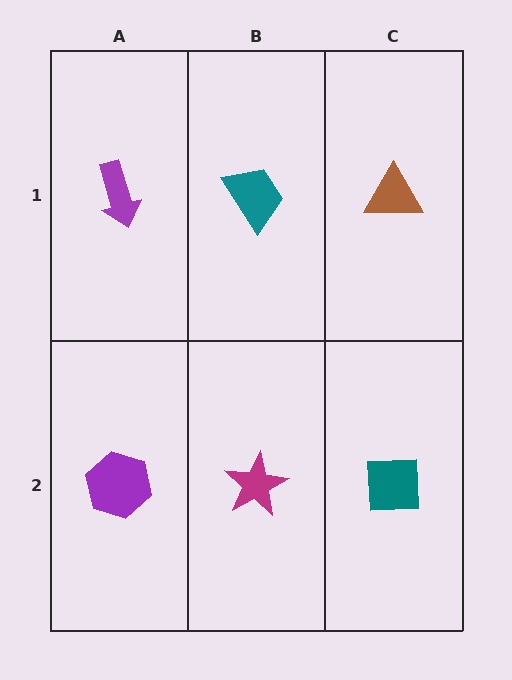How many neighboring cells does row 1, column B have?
3.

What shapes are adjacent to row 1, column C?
A teal square (row 2, column C), a teal trapezoid (row 1, column B).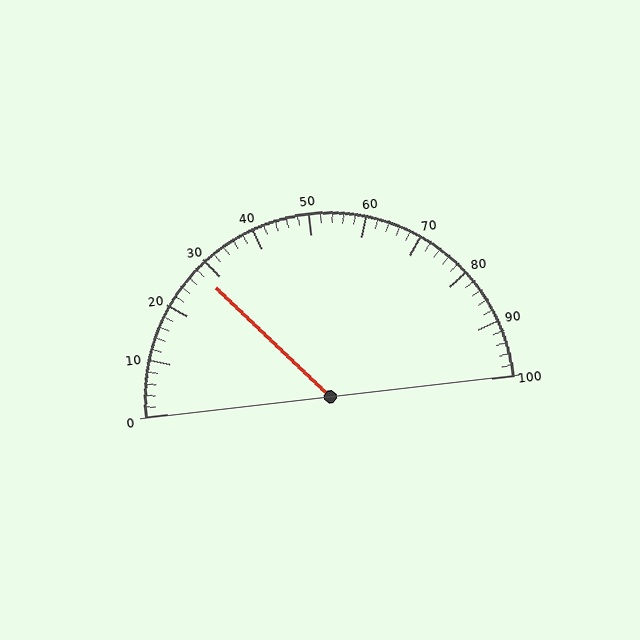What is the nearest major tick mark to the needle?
The nearest major tick mark is 30.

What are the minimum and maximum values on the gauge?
The gauge ranges from 0 to 100.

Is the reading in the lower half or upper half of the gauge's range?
The reading is in the lower half of the range (0 to 100).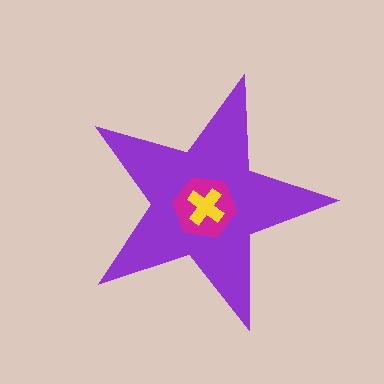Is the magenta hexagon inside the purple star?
Yes.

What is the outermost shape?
The purple star.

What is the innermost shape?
The yellow cross.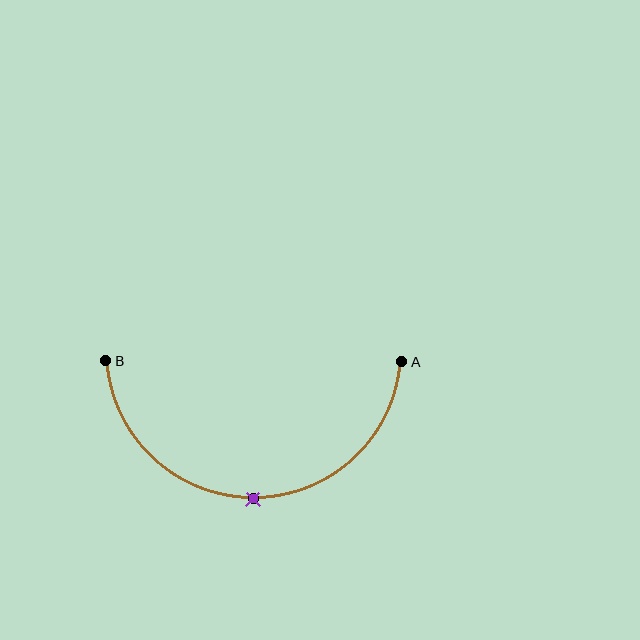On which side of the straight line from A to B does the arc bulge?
The arc bulges below the straight line connecting A and B.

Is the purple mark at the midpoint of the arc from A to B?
Yes. The purple mark lies on the arc at equal arc-length from both A and B — it is the arc midpoint.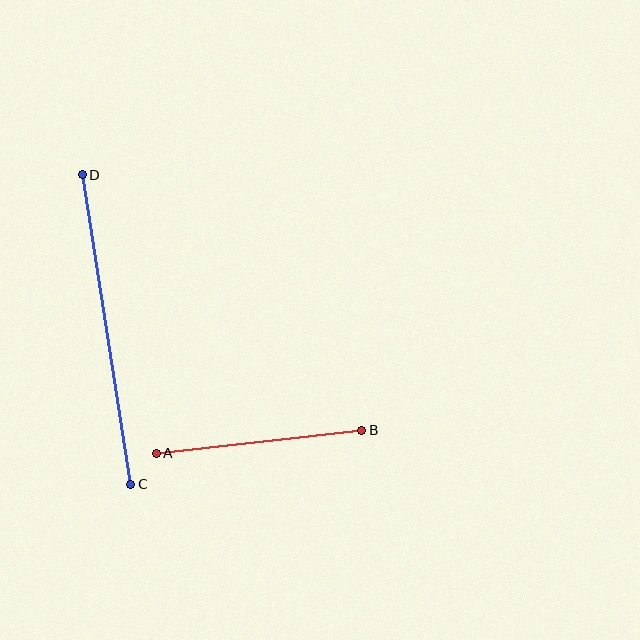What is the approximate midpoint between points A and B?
The midpoint is at approximately (259, 442) pixels.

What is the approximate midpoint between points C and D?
The midpoint is at approximately (106, 330) pixels.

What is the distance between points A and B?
The distance is approximately 207 pixels.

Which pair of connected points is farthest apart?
Points C and D are farthest apart.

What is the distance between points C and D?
The distance is approximately 314 pixels.